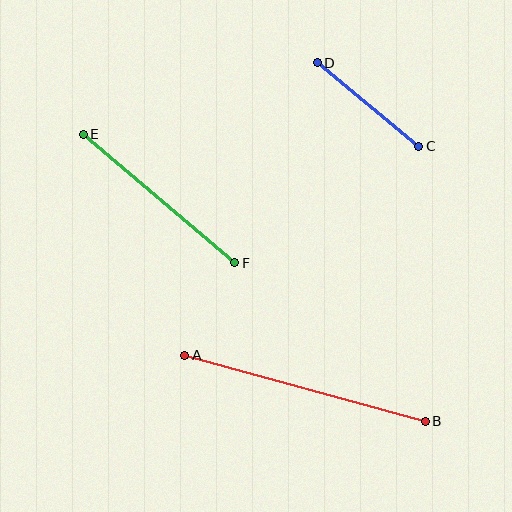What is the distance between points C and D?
The distance is approximately 131 pixels.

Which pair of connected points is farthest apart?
Points A and B are farthest apart.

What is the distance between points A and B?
The distance is approximately 249 pixels.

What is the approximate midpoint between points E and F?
The midpoint is at approximately (159, 198) pixels.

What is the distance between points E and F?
The distance is approximately 199 pixels.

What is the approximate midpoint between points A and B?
The midpoint is at approximately (305, 388) pixels.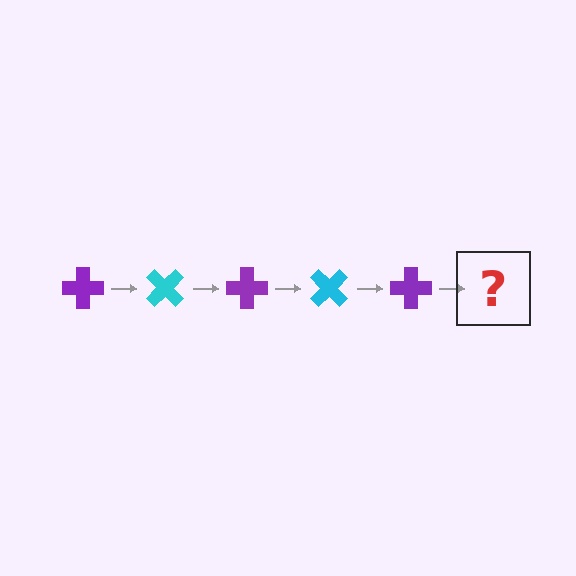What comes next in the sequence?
The next element should be a cyan cross, rotated 225 degrees from the start.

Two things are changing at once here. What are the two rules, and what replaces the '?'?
The two rules are that it rotates 45 degrees each step and the color cycles through purple and cyan. The '?' should be a cyan cross, rotated 225 degrees from the start.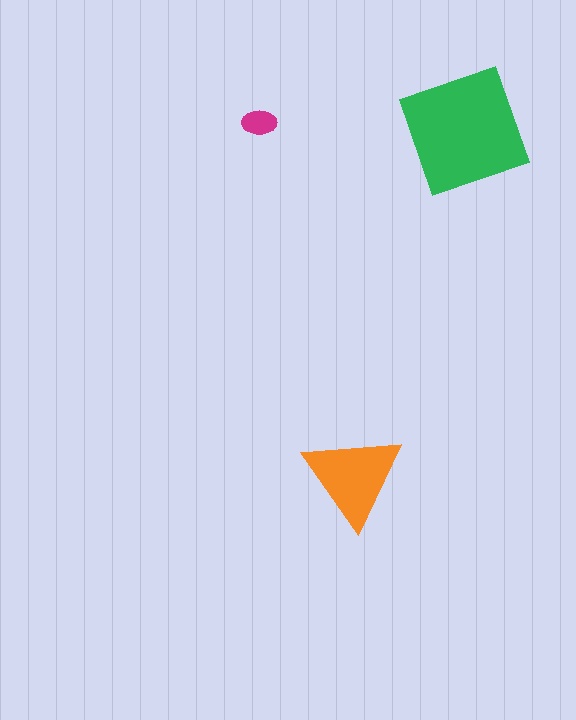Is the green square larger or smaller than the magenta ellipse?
Larger.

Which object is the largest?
The green square.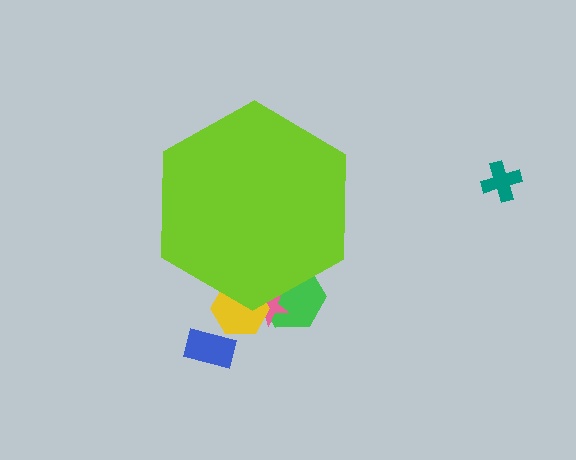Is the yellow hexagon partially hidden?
Yes, the yellow hexagon is partially hidden behind the lime hexagon.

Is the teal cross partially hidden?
No, the teal cross is fully visible.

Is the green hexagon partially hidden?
Yes, the green hexagon is partially hidden behind the lime hexagon.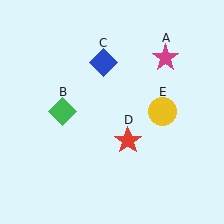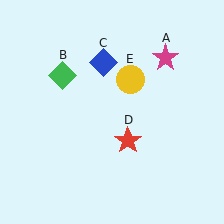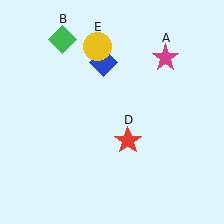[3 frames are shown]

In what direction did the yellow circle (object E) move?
The yellow circle (object E) moved up and to the left.